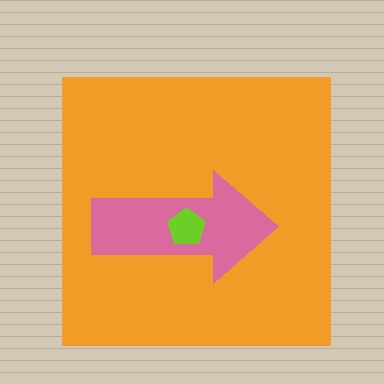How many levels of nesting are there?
3.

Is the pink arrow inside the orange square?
Yes.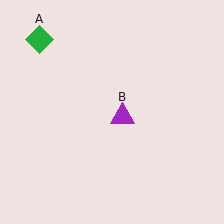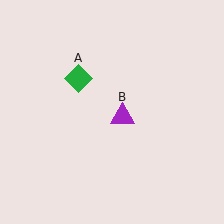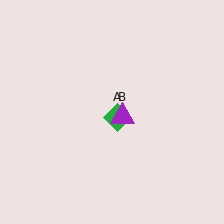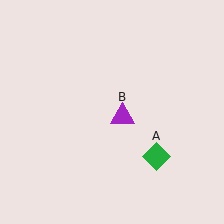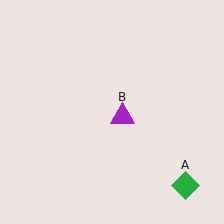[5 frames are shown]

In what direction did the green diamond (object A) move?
The green diamond (object A) moved down and to the right.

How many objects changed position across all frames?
1 object changed position: green diamond (object A).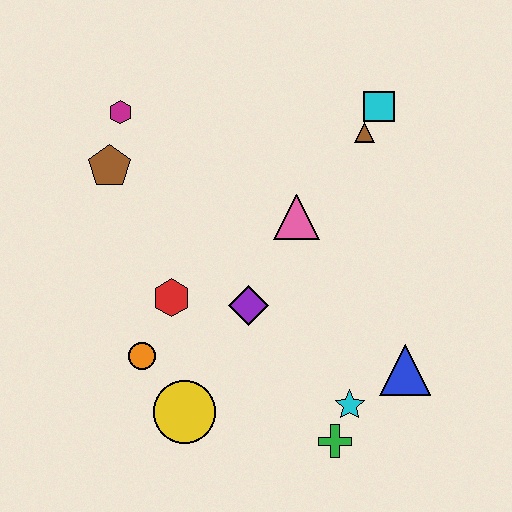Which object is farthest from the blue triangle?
The magenta hexagon is farthest from the blue triangle.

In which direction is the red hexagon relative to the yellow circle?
The red hexagon is above the yellow circle.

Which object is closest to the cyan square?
The brown triangle is closest to the cyan square.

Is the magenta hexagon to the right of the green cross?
No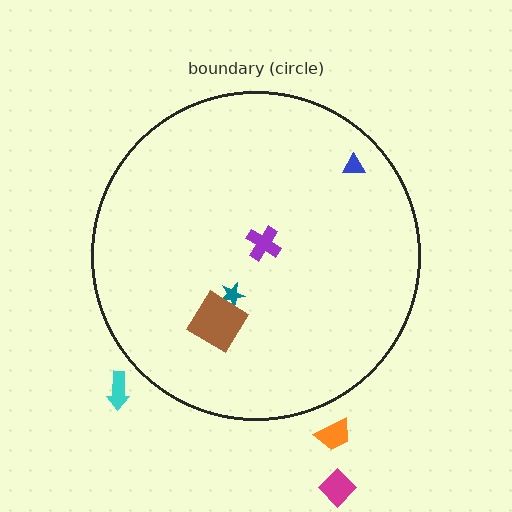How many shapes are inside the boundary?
4 inside, 3 outside.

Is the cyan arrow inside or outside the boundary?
Outside.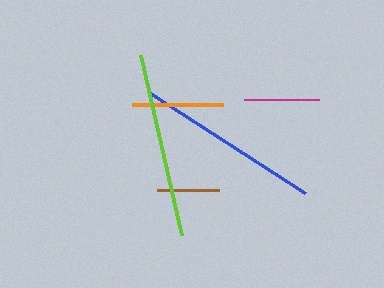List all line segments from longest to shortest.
From longest to shortest: lime, blue, orange, magenta, brown.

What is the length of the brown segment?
The brown segment is approximately 62 pixels long.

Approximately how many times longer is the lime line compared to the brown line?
The lime line is approximately 3.0 times the length of the brown line.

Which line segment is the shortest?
The brown line is the shortest at approximately 62 pixels.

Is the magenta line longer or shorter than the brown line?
The magenta line is longer than the brown line.